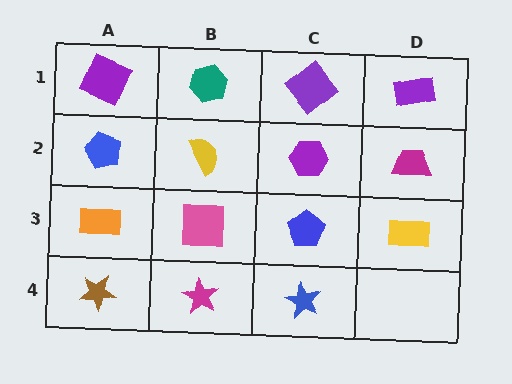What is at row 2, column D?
A magenta trapezoid.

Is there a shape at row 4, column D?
No, that cell is empty.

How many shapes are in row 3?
4 shapes.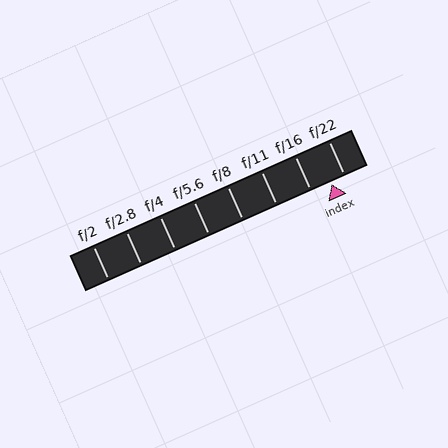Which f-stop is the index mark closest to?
The index mark is closest to f/22.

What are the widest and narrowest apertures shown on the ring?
The widest aperture shown is f/2 and the narrowest is f/22.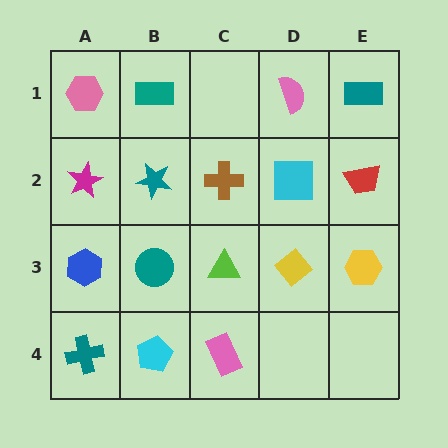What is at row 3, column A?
A blue hexagon.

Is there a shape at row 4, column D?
No, that cell is empty.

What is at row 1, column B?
A teal rectangle.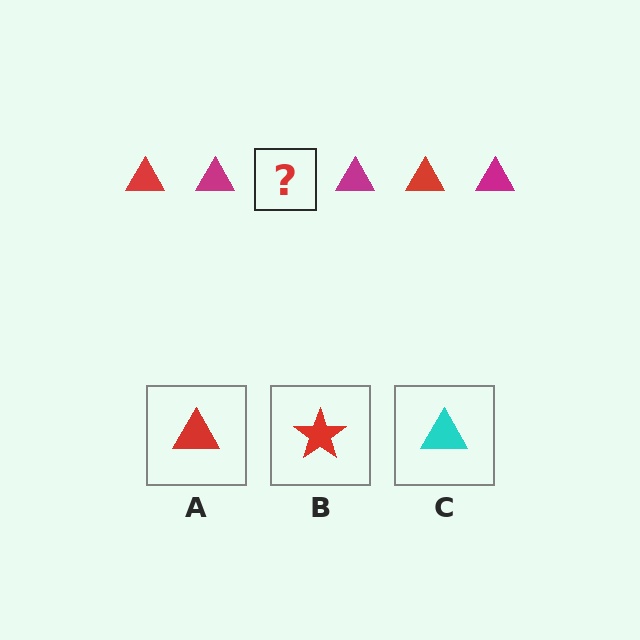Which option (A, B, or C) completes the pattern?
A.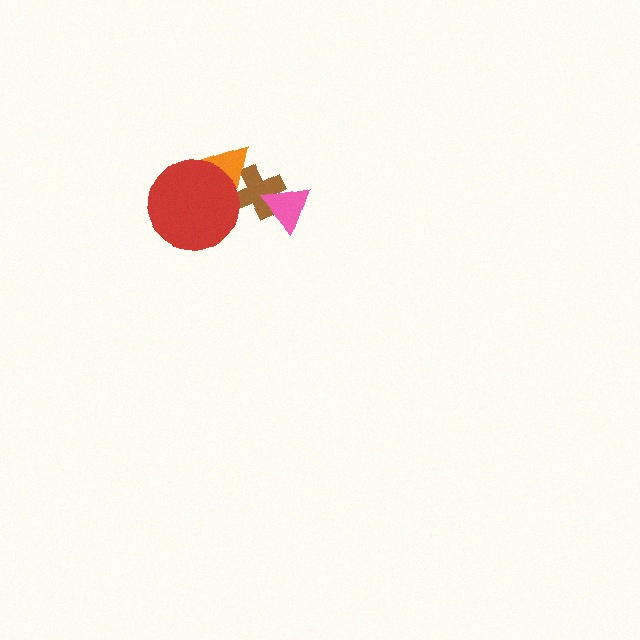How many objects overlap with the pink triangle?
1 object overlaps with the pink triangle.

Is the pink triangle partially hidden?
No, no other shape covers it.